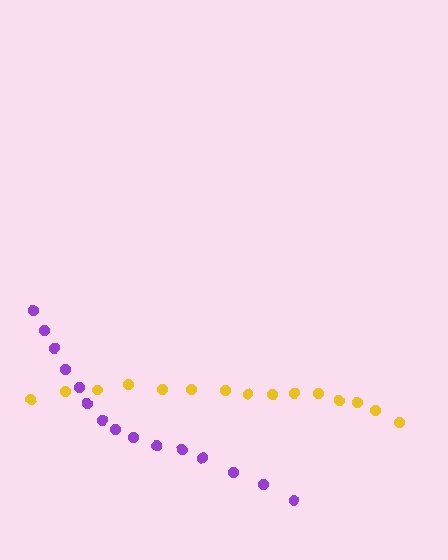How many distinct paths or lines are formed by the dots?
There are 2 distinct paths.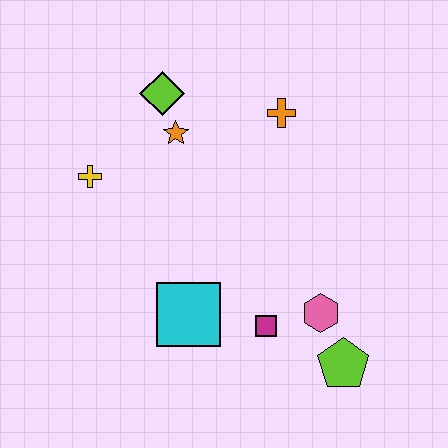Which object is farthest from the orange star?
The lime pentagon is farthest from the orange star.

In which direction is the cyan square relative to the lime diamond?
The cyan square is below the lime diamond.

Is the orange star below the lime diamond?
Yes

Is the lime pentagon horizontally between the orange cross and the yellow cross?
No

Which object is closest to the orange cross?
The orange star is closest to the orange cross.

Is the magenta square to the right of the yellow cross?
Yes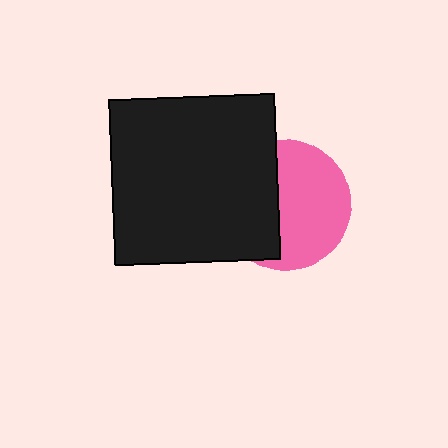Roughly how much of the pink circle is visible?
About half of it is visible (roughly 58%).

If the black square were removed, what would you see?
You would see the complete pink circle.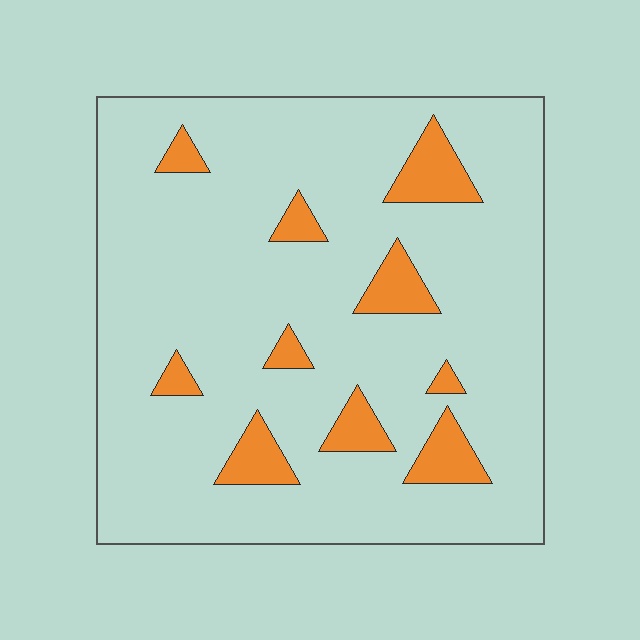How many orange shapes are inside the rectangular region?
10.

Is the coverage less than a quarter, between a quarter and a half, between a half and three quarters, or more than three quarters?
Less than a quarter.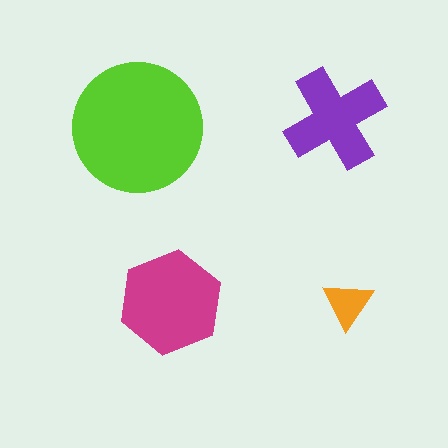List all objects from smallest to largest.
The orange triangle, the purple cross, the magenta hexagon, the lime circle.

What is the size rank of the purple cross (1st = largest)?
3rd.